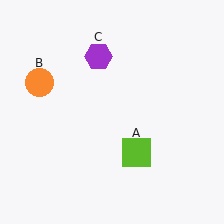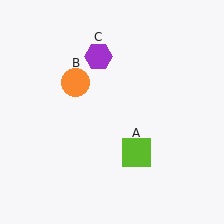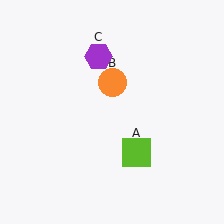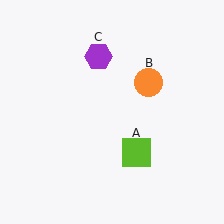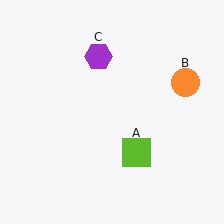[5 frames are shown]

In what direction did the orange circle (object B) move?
The orange circle (object B) moved right.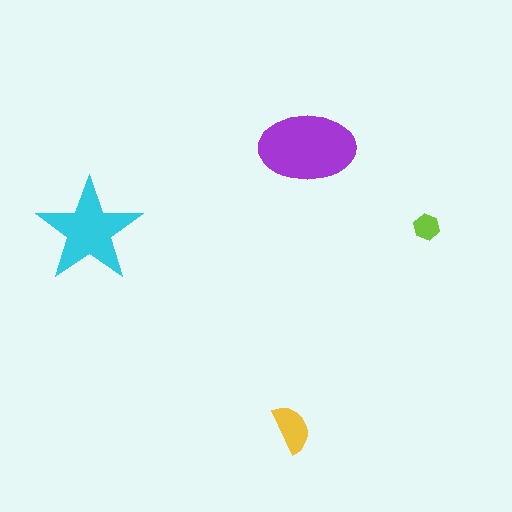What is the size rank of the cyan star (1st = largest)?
2nd.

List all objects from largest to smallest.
The purple ellipse, the cyan star, the yellow semicircle, the lime hexagon.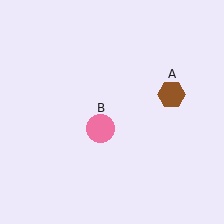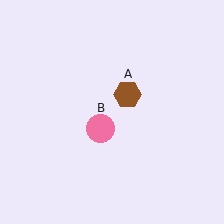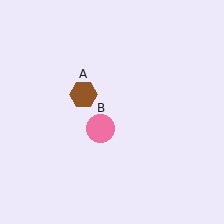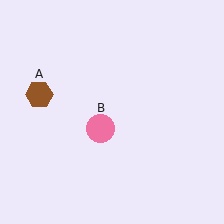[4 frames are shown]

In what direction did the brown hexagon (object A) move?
The brown hexagon (object A) moved left.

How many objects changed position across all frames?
1 object changed position: brown hexagon (object A).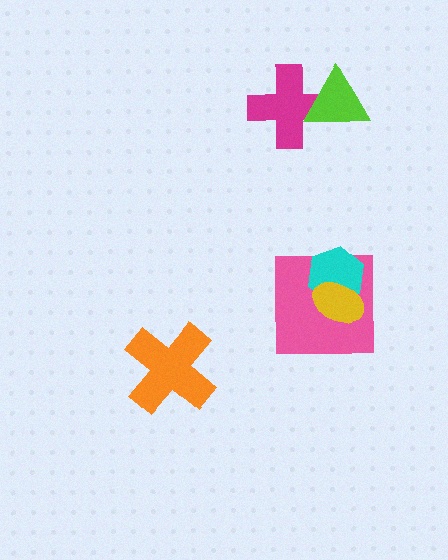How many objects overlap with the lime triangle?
1 object overlaps with the lime triangle.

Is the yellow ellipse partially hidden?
No, no other shape covers it.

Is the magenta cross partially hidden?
Yes, it is partially covered by another shape.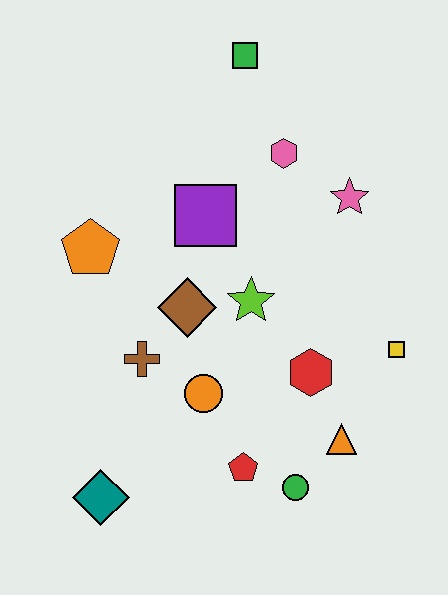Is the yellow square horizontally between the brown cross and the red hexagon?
No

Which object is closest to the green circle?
The red pentagon is closest to the green circle.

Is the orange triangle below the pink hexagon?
Yes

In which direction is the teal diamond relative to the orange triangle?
The teal diamond is to the left of the orange triangle.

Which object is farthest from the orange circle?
The green square is farthest from the orange circle.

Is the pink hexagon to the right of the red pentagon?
Yes